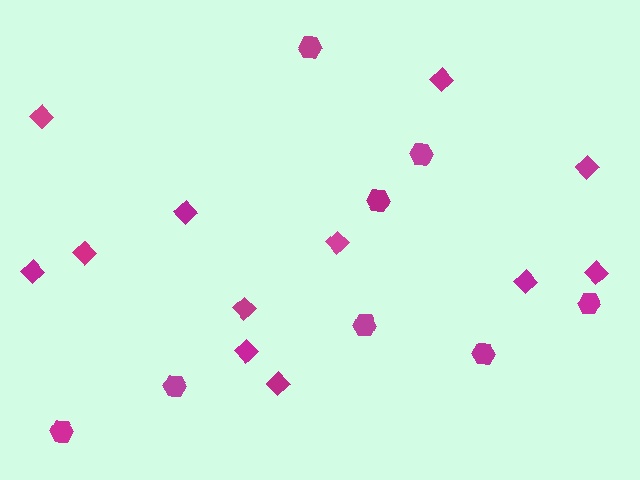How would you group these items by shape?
There are 2 groups: one group of diamonds (12) and one group of hexagons (8).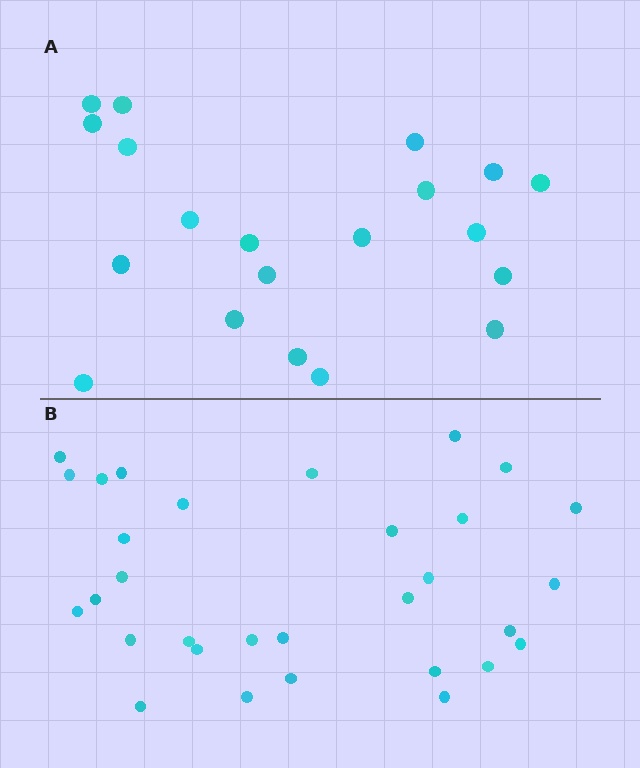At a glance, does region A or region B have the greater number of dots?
Region B (the bottom region) has more dots.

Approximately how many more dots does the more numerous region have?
Region B has roughly 12 or so more dots than region A.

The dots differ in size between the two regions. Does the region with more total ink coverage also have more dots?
No. Region A has more total ink coverage because its dots are larger, but region B actually contains more individual dots. Total area can be misleading — the number of items is what matters here.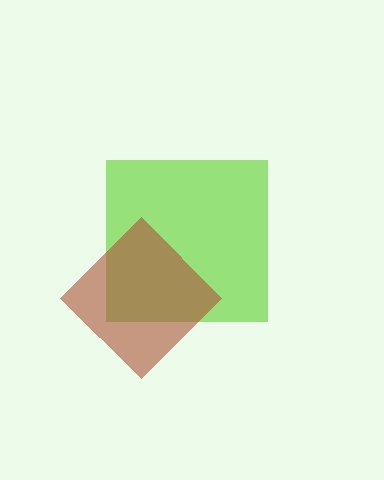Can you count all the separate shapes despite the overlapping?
Yes, there are 2 separate shapes.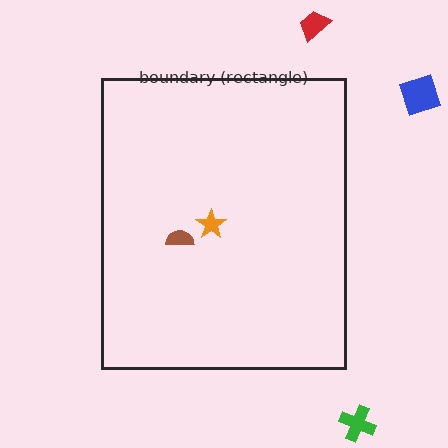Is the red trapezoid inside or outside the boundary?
Outside.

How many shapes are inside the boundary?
2 inside, 3 outside.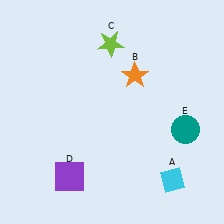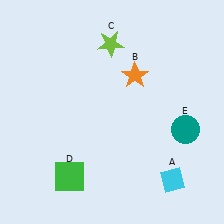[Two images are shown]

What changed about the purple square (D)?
In Image 1, D is purple. In Image 2, it changed to green.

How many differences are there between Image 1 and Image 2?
There is 1 difference between the two images.